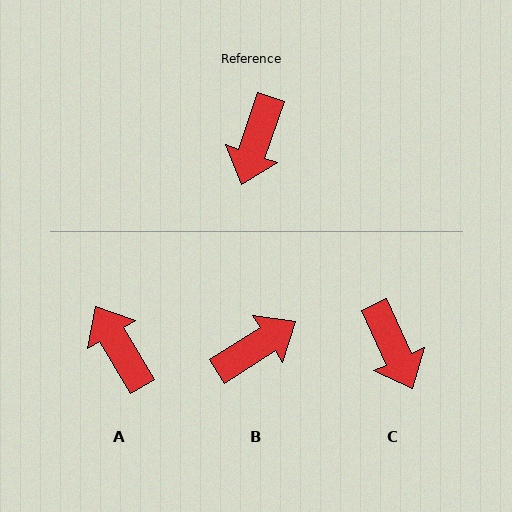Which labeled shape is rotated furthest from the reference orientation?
B, about 141 degrees away.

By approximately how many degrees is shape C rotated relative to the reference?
Approximately 43 degrees counter-clockwise.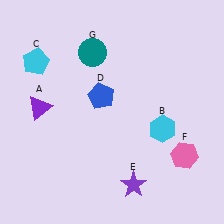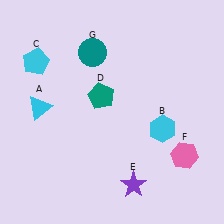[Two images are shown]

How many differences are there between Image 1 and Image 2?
There are 2 differences between the two images.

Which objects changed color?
A changed from purple to cyan. D changed from blue to teal.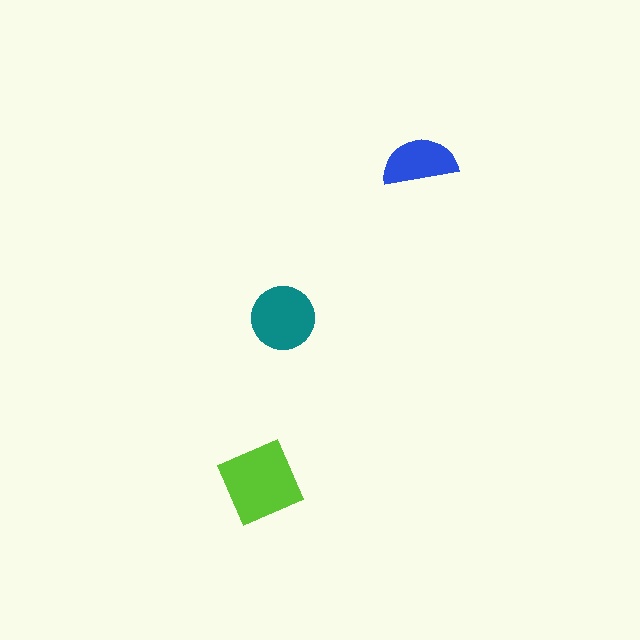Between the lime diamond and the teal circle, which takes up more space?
The lime diamond.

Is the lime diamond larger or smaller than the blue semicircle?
Larger.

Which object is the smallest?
The blue semicircle.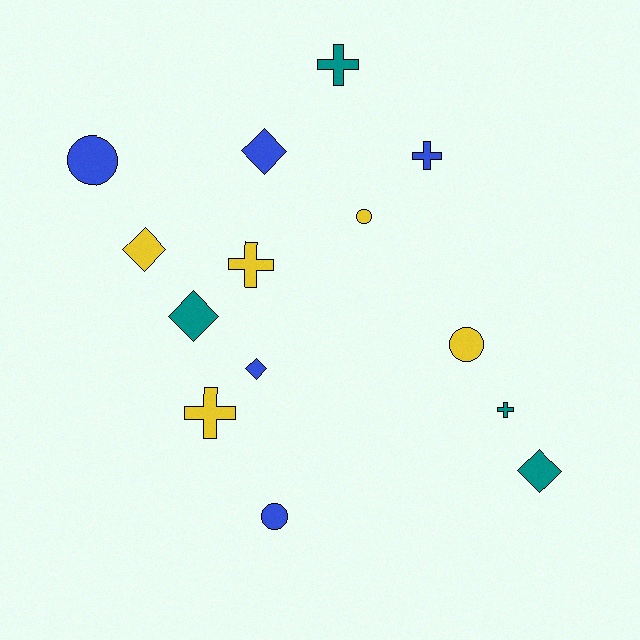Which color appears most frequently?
Blue, with 5 objects.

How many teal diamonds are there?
There are 2 teal diamonds.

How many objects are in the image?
There are 14 objects.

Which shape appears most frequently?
Cross, with 5 objects.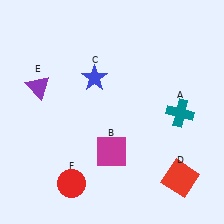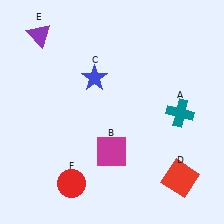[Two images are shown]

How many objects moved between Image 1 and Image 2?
1 object moved between the two images.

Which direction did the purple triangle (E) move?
The purple triangle (E) moved up.